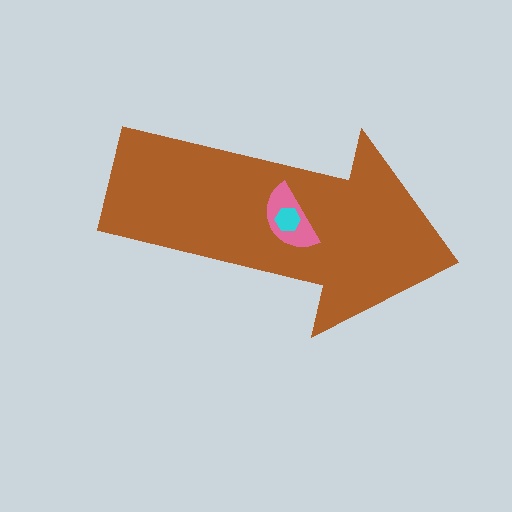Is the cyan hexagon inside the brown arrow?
Yes.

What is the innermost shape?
The cyan hexagon.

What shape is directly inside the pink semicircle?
The cyan hexagon.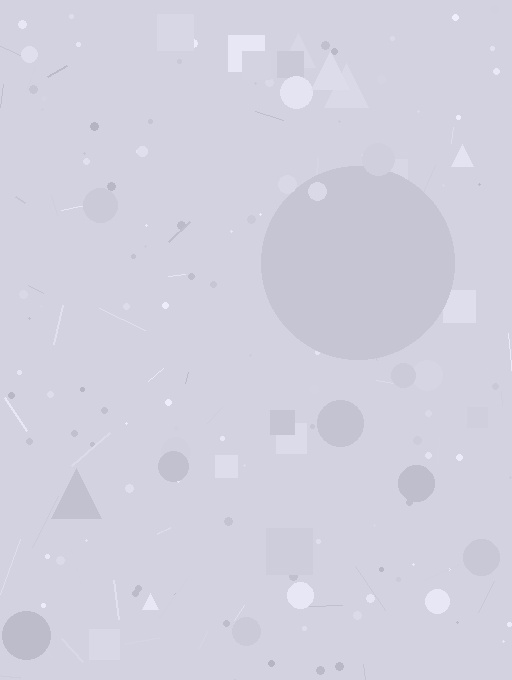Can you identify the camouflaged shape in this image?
The camouflaged shape is a circle.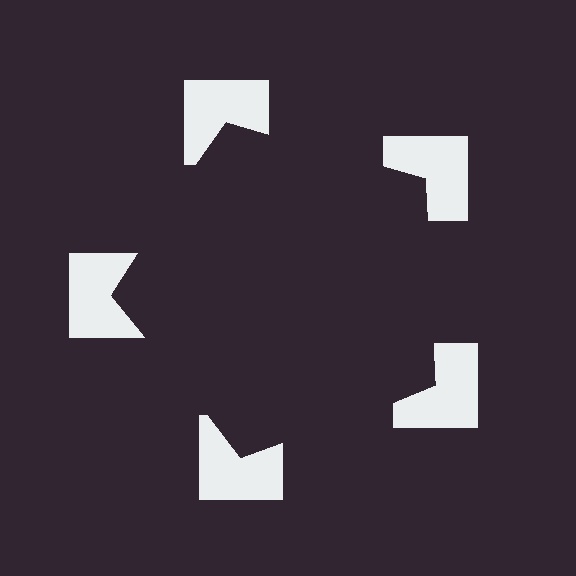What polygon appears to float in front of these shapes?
An illusory pentagon — its edges are inferred from the aligned wedge cuts in the notched squares, not physically drawn.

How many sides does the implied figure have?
5 sides.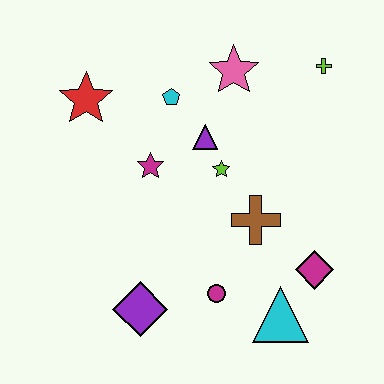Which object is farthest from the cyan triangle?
The red star is farthest from the cyan triangle.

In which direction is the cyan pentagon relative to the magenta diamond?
The cyan pentagon is above the magenta diamond.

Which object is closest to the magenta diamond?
The cyan triangle is closest to the magenta diamond.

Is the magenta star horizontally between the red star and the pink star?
Yes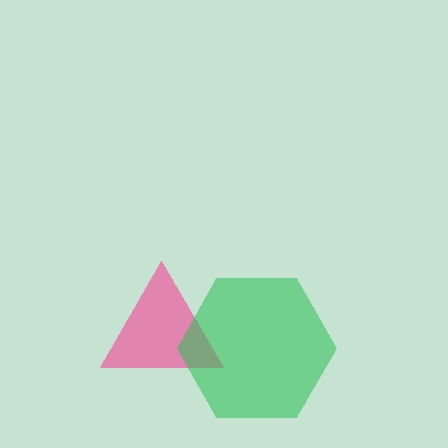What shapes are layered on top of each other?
The layered shapes are: a pink triangle, a green hexagon.